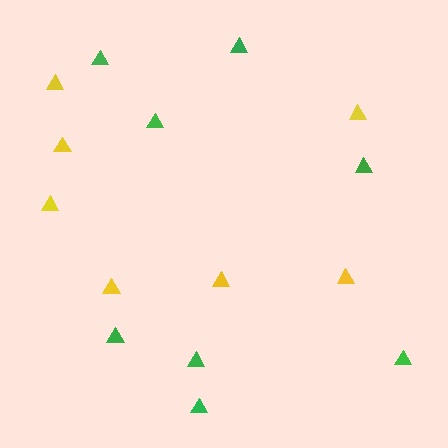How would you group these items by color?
There are 2 groups: one group of green triangles (8) and one group of yellow triangles (7).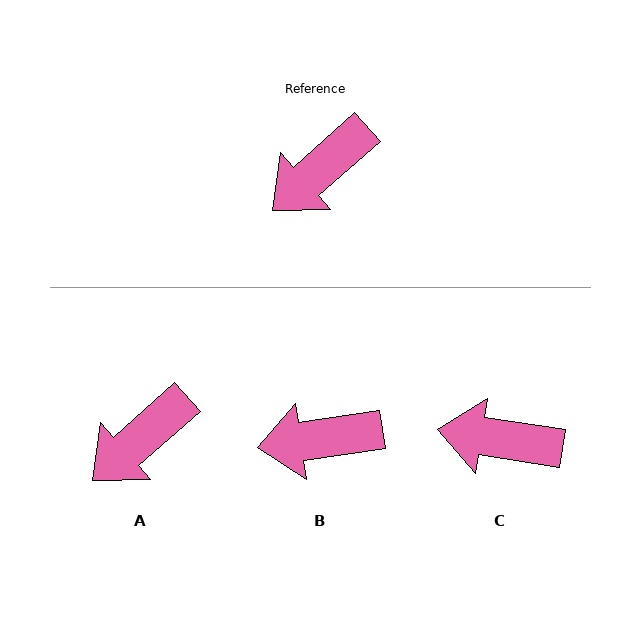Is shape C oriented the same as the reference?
No, it is off by about 50 degrees.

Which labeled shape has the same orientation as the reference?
A.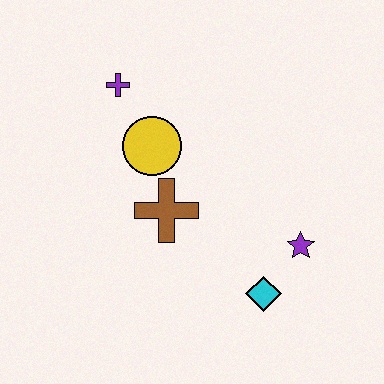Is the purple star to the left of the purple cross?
No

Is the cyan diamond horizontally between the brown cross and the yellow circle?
No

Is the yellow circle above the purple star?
Yes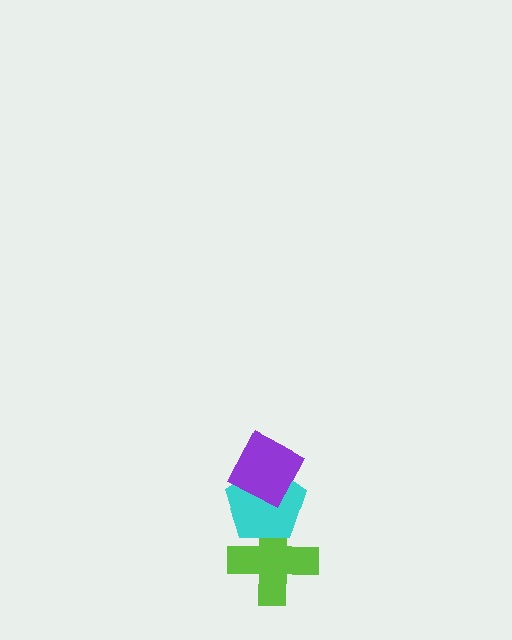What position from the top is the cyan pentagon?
The cyan pentagon is 2nd from the top.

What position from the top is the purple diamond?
The purple diamond is 1st from the top.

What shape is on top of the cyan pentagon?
The purple diamond is on top of the cyan pentagon.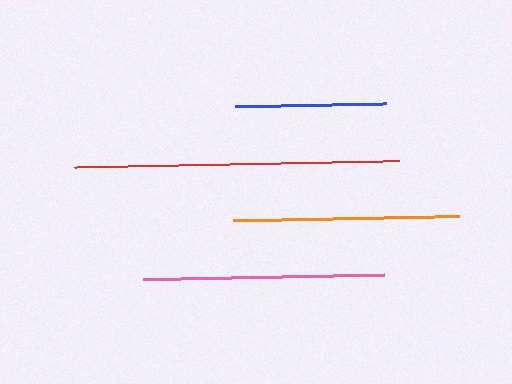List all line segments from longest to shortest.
From longest to shortest: red, pink, orange, blue.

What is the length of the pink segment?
The pink segment is approximately 241 pixels long.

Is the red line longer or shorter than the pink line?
The red line is longer than the pink line.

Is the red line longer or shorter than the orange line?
The red line is longer than the orange line.